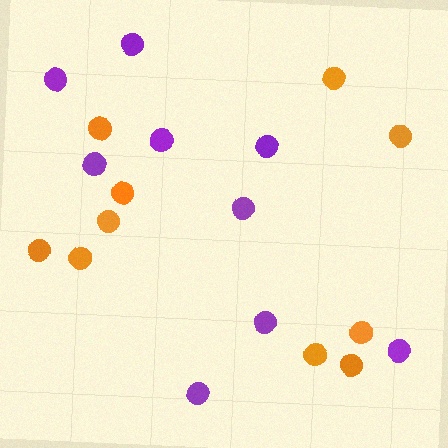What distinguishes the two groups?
There are 2 groups: one group of purple circles (9) and one group of orange circles (10).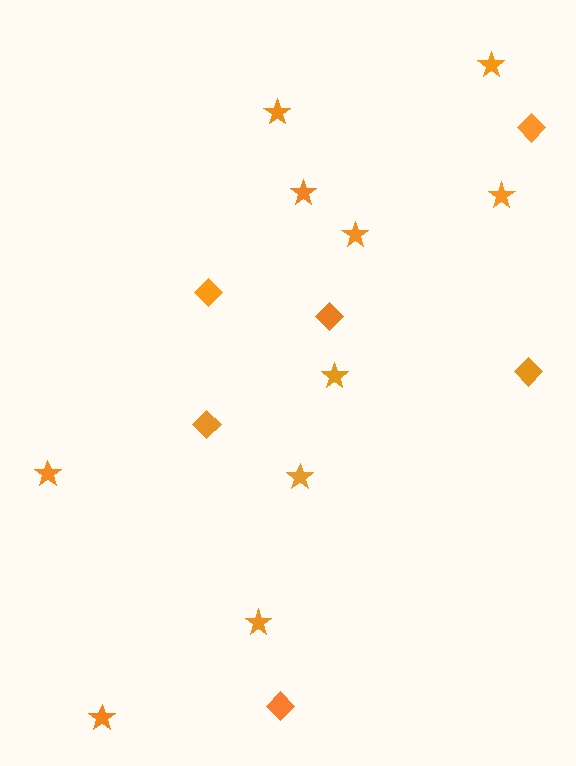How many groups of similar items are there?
There are 2 groups: one group of diamonds (6) and one group of stars (10).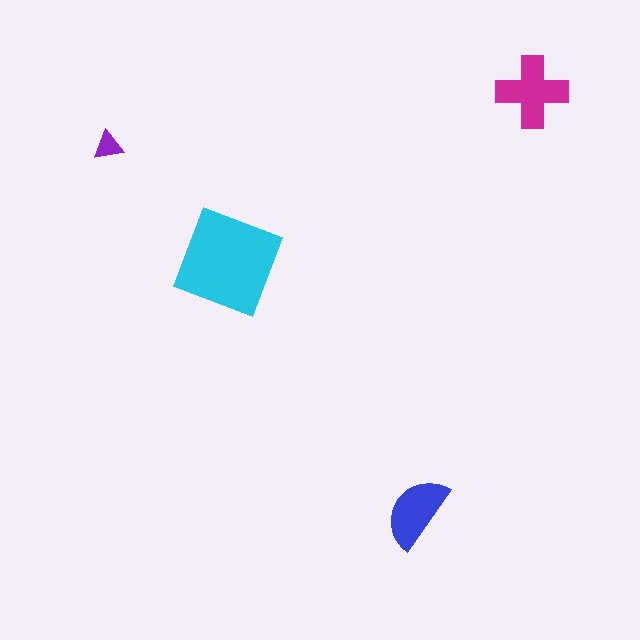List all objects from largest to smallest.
The cyan square, the magenta cross, the blue semicircle, the purple triangle.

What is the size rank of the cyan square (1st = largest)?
1st.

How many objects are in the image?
There are 4 objects in the image.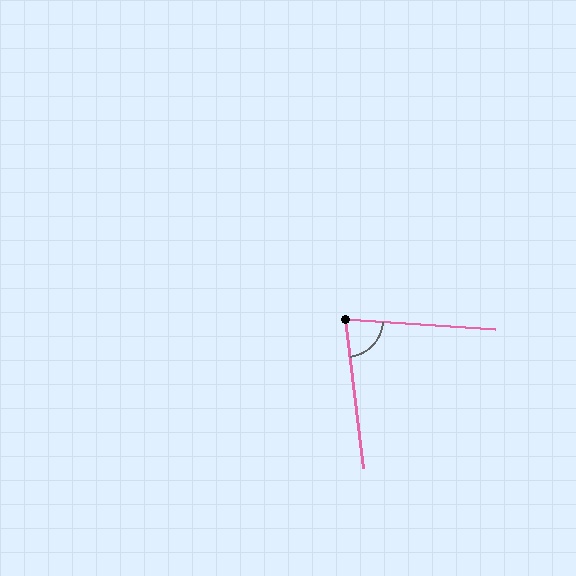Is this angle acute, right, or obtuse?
It is acute.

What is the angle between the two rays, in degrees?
Approximately 79 degrees.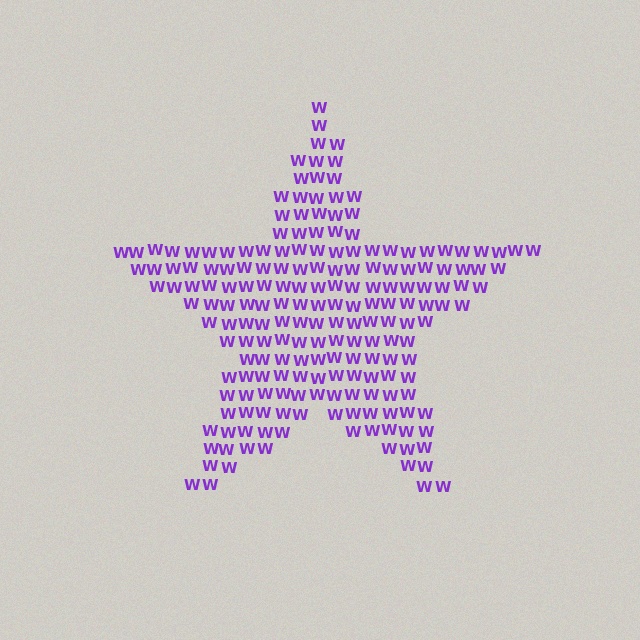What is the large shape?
The large shape is a star.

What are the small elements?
The small elements are letter W's.